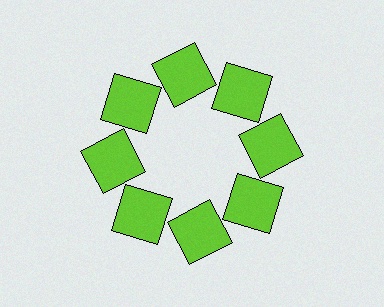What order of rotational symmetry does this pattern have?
This pattern has 8-fold rotational symmetry.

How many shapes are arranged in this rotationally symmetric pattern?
There are 8 shapes, arranged in 8 groups of 1.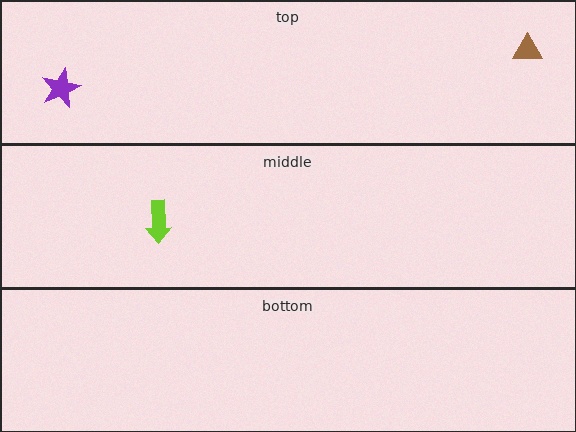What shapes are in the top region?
The brown triangle, the purple star.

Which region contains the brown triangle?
The top region.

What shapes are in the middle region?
The lime arrow.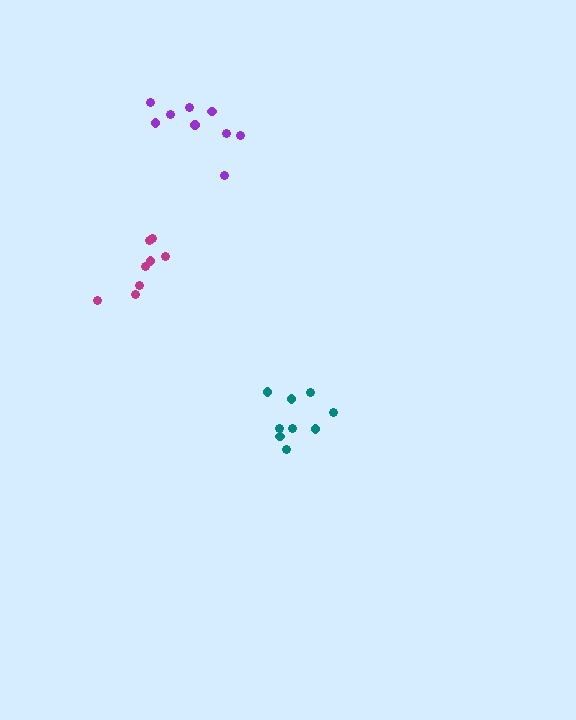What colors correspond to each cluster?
The clusters are colored: teal, magenta, purple.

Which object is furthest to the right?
The teal cluster is rightmost.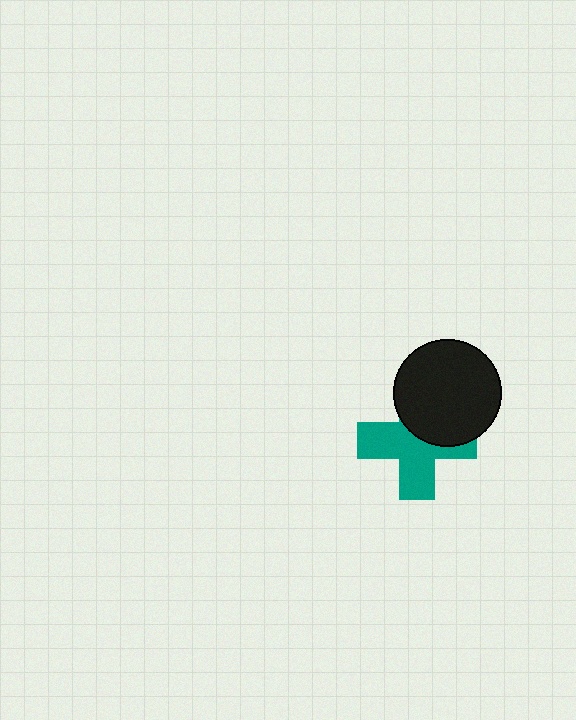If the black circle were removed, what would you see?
You would see the complete teal cross.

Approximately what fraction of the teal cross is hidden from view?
Roughly 40% of the teal cross is hidden behind the black circle.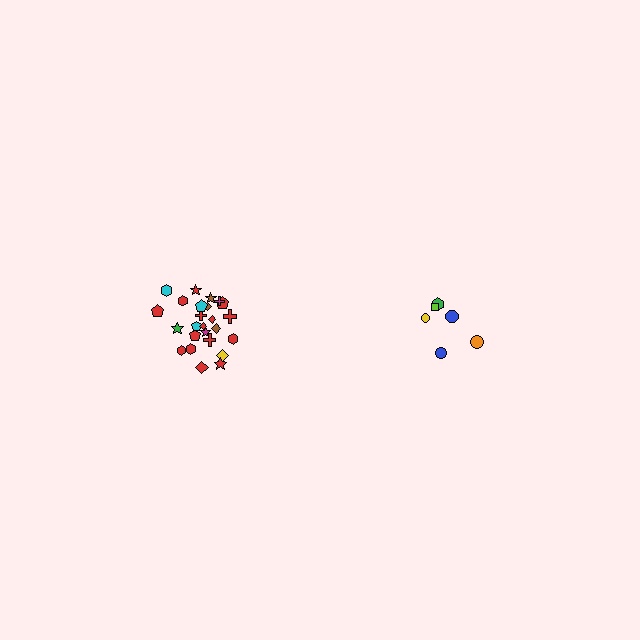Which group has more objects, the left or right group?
The left group.